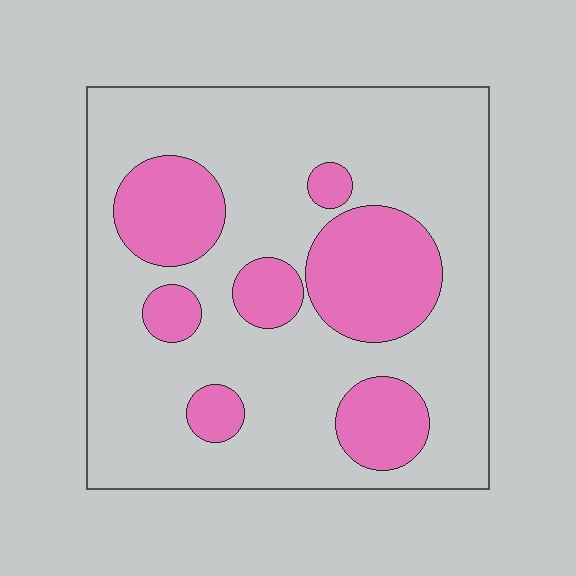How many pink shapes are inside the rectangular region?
7.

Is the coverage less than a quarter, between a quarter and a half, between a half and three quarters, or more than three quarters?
Between a quarter and a half.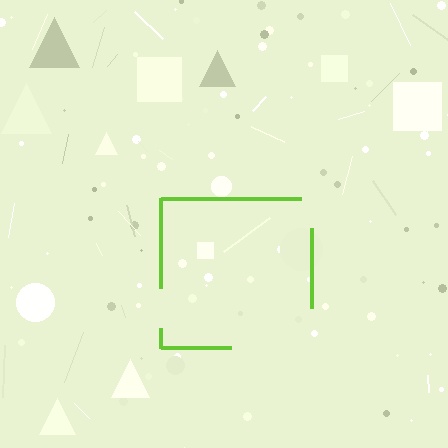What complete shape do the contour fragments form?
The contour fragments form a square.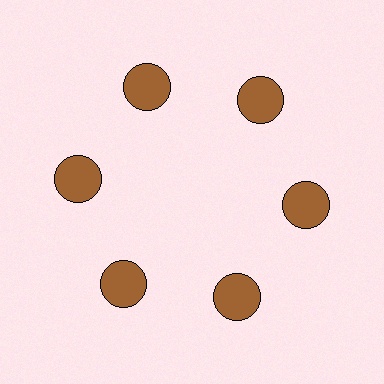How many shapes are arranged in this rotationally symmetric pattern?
There are 6 shapes, arranged in 6 groups of 1.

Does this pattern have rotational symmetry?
Yes, this pattern has 6-fold rotational symmetry. It looks the same after rotating 60 degrees around the center.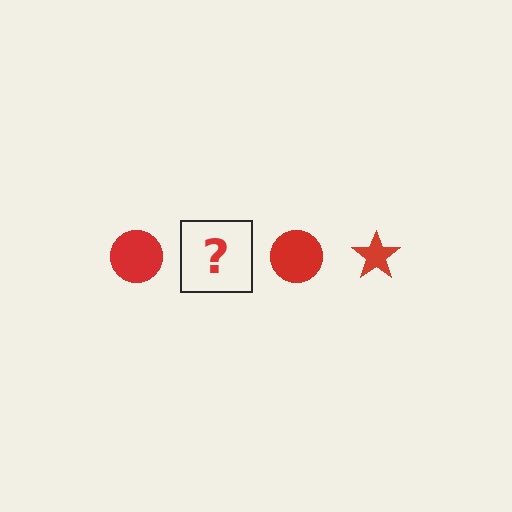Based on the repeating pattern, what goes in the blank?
The blank should be a red star.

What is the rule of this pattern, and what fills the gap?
The rule is that the pattern cycles through circle, star shapes in red. The gap should be filled with a red star.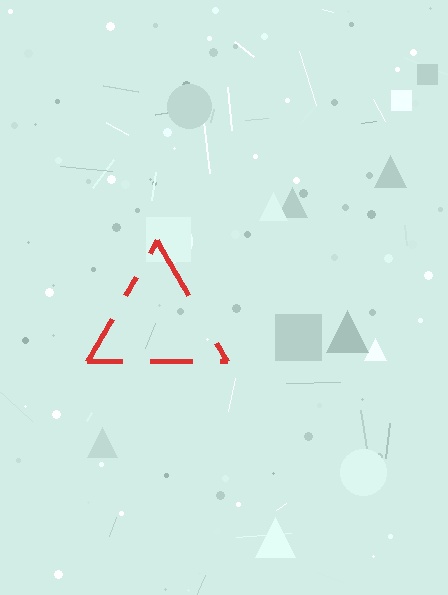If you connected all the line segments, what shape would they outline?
They would outline a triangle.